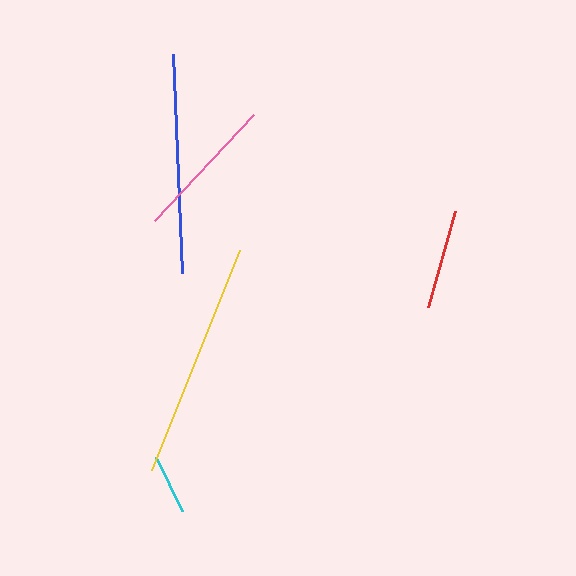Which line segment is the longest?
The yellow line is the longest at approximately 237 pixels.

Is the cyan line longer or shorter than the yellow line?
The yellow line is longer than the cyan line.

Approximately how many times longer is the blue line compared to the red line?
The blue line is approximately 2.2 times the length of the red line.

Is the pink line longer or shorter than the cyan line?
The pink line is longer than the cyan line.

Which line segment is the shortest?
The cyan line is the shortest at approximately 60 pixels.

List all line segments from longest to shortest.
From longest to shortest: yellow, blue, pink, red, cyan.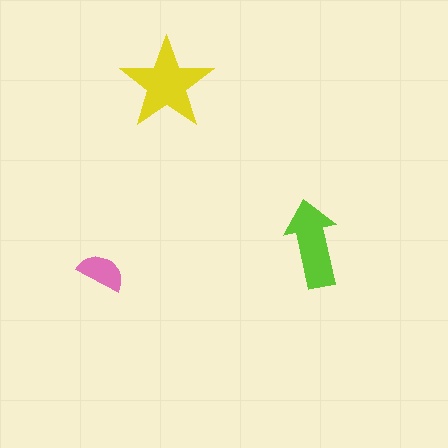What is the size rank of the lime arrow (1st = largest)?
2nd.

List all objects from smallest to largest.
The pink semicircle, the lime arrow, the yellow star.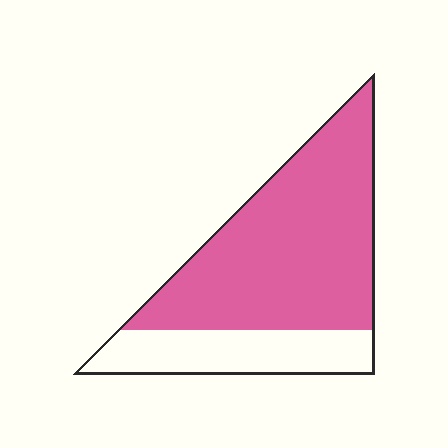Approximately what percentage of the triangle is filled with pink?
Approximately 70%.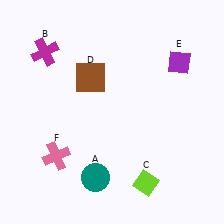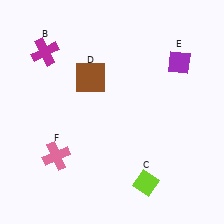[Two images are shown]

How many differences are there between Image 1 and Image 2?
There is 1 difference between the two images.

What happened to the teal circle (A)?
The teal circle (A) was removed in Image 2. It was in the bottom-left area of Image 1.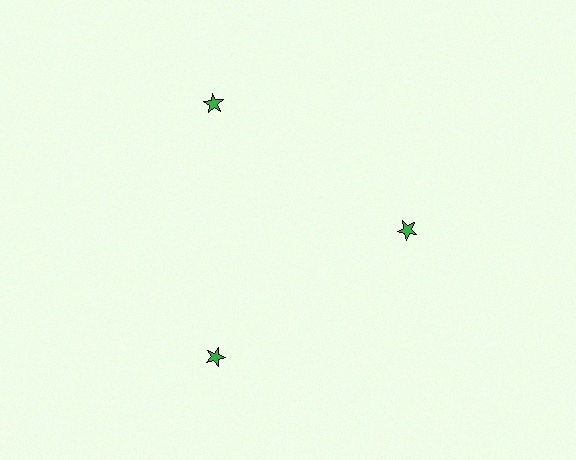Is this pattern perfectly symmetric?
No. The 3 green stars are arranged in a ring, but one element near the 3 o'clock position is pulled inward toward the center, breaking the 3-fold rotational symmetry.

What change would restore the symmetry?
The symmetry would be restored by moving it outward, back onto the ring so that all 3 stars sit at equal angles and equal distance from the center.